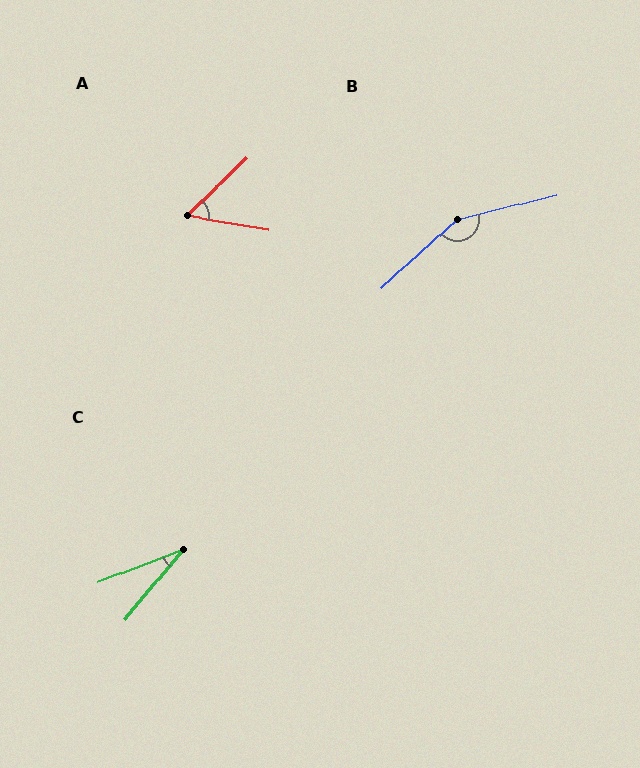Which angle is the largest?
B, at approximately 151 degrees.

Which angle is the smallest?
C, at approximately 29 degrees.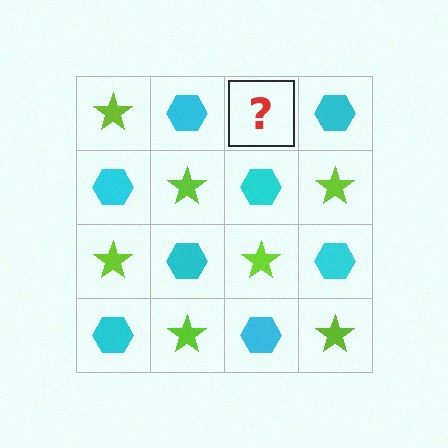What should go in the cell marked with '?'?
The missing cell should contain a lime star.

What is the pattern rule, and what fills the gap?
The rule is that it alternates lime star and cyan hexagon in a checkerboard pattern. The gap should be filled with a lime star.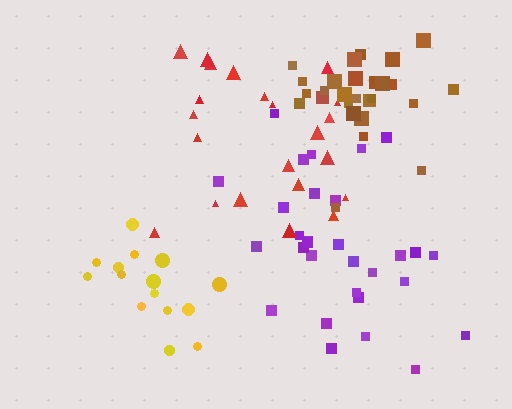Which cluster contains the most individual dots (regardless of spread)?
Purple (30).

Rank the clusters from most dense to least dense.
brown, yellow, purple, red.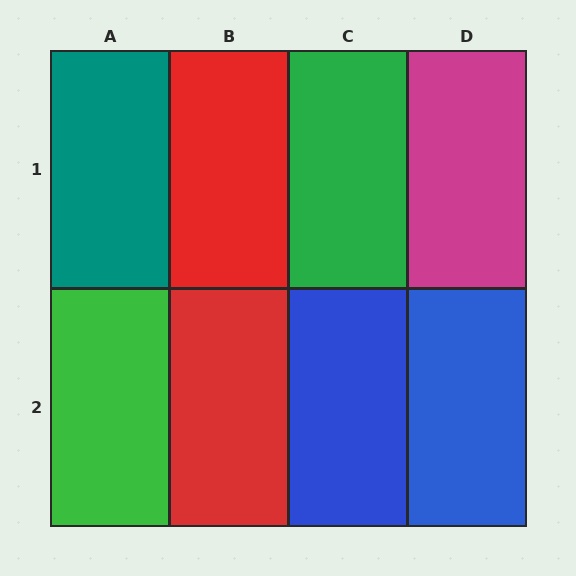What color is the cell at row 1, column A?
Teal.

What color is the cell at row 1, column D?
Magenta.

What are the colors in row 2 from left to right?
Green, red, blue, blue.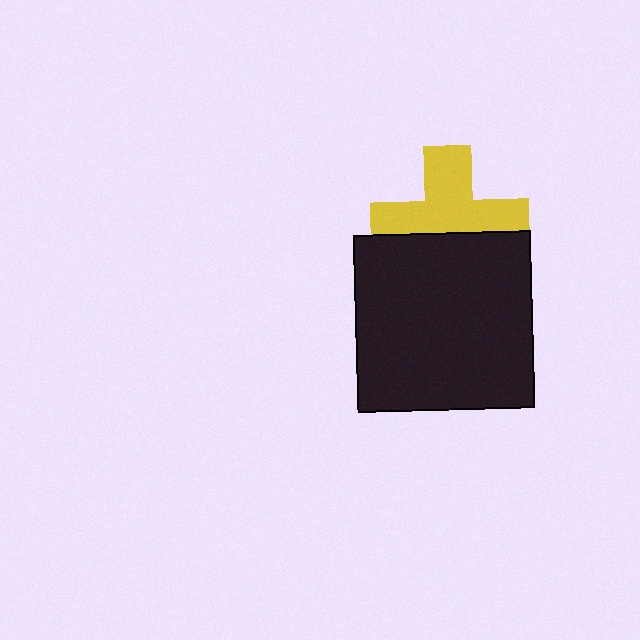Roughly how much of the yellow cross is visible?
About half of it is visible (roughly 58%).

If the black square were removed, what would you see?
You would see the complete yellow cross.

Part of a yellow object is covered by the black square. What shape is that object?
It is a cross.